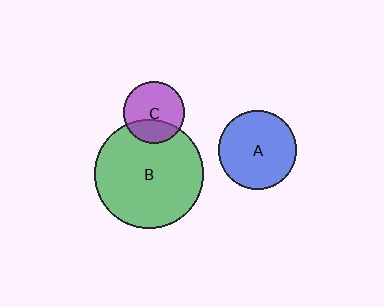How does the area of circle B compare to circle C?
Approximately 3.1 times.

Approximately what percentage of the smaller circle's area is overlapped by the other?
Approximately 30%.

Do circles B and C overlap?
Yes.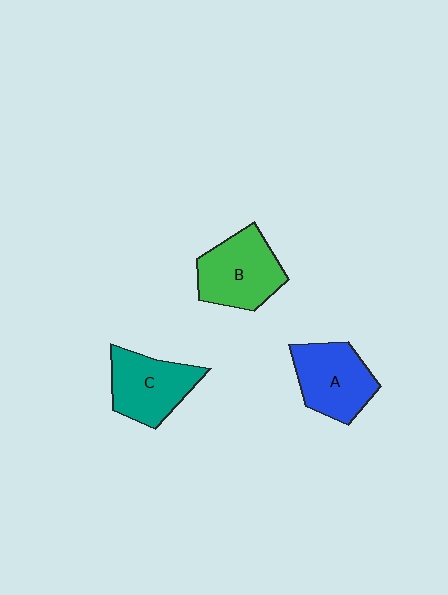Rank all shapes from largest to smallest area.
From largest to smallest: B (green), A (blue), C (teal).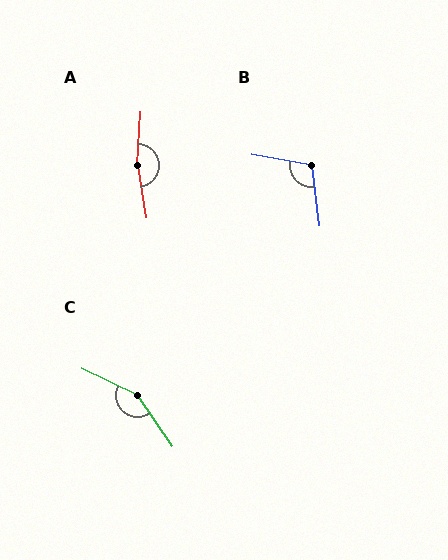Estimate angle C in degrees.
Approximately 150 degrees.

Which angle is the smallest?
B, at approximately 107 degrees.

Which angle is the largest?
A, at approximately 167 degrees.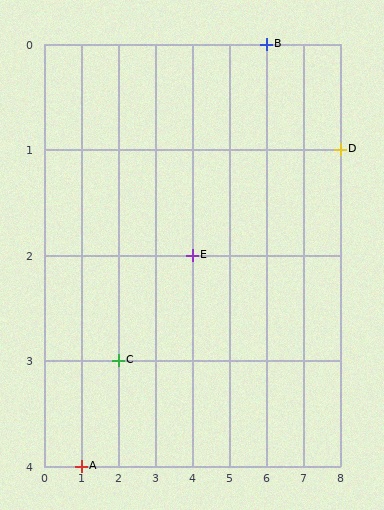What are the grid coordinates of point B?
Point B is at grid coordinates (6, 0).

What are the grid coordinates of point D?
Point D is at grid coordinates (8, 1).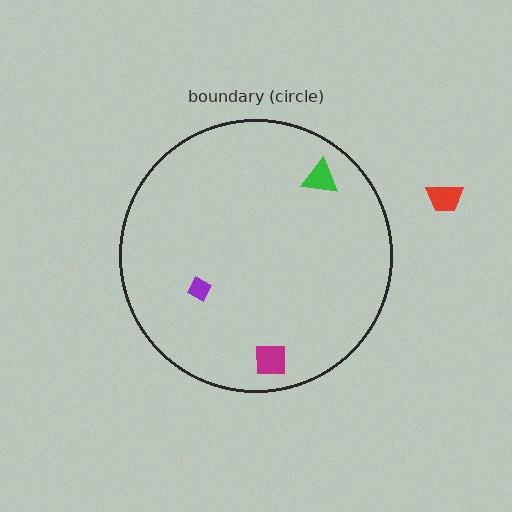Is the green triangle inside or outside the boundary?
Inside.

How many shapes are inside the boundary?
3 inside, 1 outside.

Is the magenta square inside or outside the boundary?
Inside.